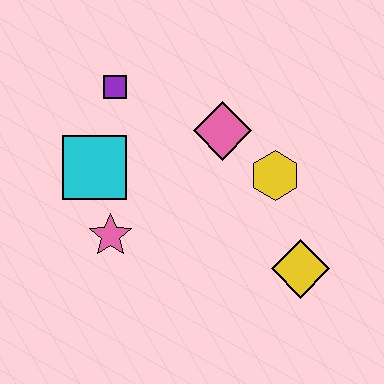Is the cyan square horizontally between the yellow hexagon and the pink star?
No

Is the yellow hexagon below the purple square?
Yes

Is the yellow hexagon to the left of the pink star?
No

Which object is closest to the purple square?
The cyan square is closest to the purple square.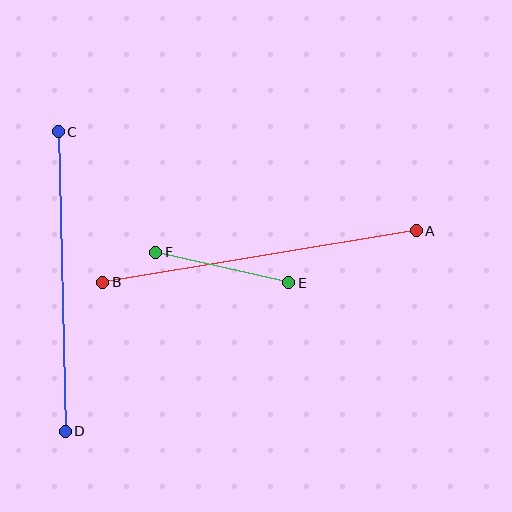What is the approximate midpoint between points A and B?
The midpoint is at approximately (259, 256) pixels.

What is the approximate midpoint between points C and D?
The midpoint is at approximately (62, 281) pixels.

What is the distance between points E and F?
The distance is approximately 136 pixels.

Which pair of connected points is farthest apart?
Points A and B are farthest apart.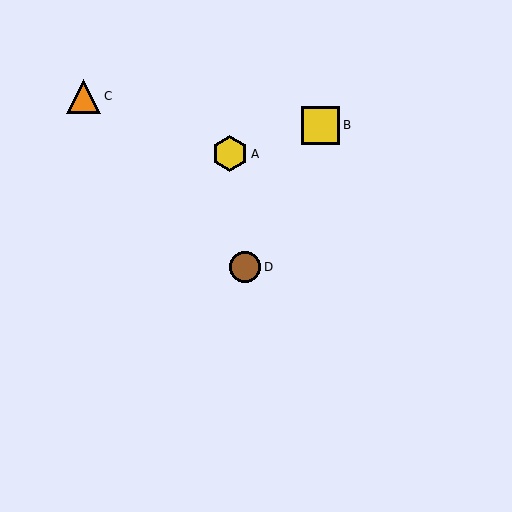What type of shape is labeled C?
Shape C is an orange triangle.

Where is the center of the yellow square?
The center of the yellow square is at (320, 125).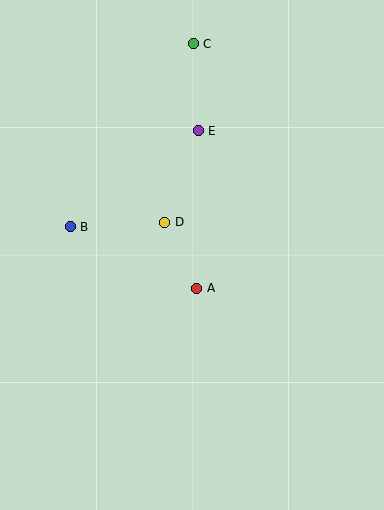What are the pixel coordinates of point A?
Point A is at (197, 288).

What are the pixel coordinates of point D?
Point D is at (165, 222).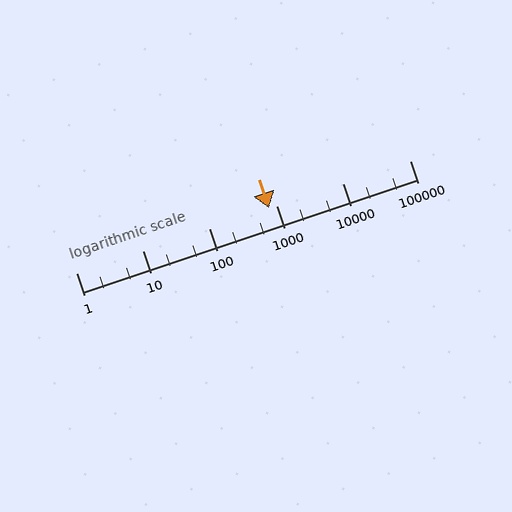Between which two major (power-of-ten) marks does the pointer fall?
The pointer is between 100 and 1000.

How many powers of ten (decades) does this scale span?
The scale spans 5 decades, from 1 to 100000.